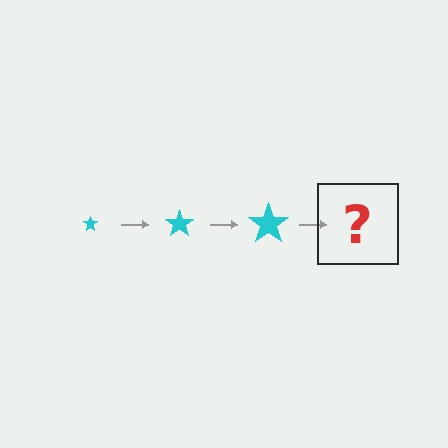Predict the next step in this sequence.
The next step is a cyan star, larger than the previous one.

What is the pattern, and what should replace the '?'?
The pattern is that the star gets progressively larger each step. The '?' should be a cyan star, larger than the previous one.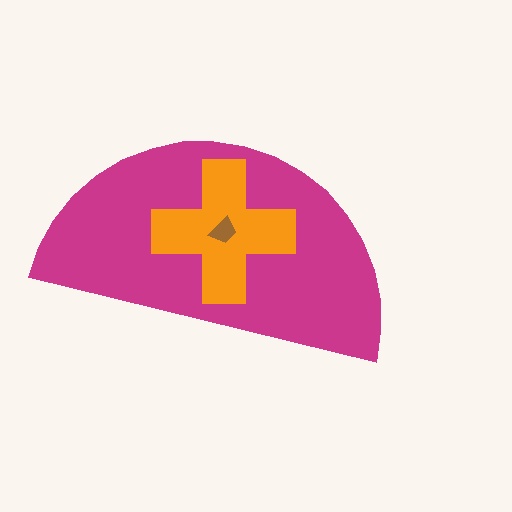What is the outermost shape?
The magenta semicircle.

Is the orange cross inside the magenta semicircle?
Yes.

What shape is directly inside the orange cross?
The brown trapezoid.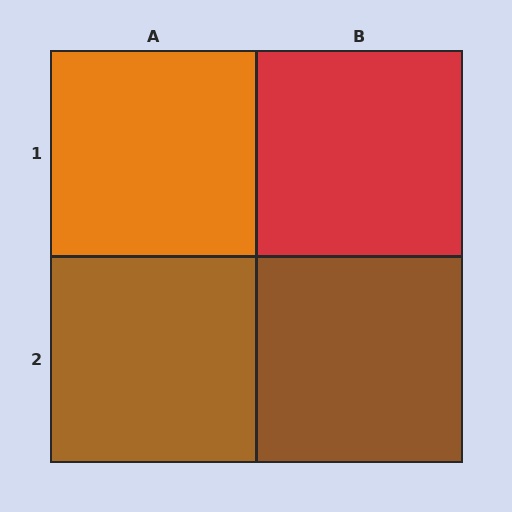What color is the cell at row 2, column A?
Brown.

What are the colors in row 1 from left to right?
Orange, red.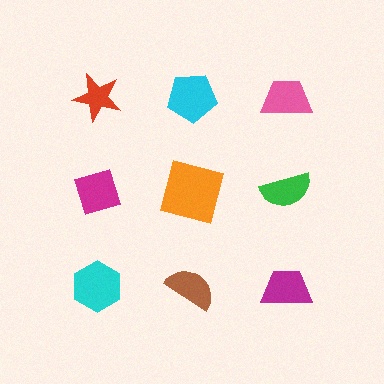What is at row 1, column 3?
A pink trapezoid.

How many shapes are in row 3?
3 shapes.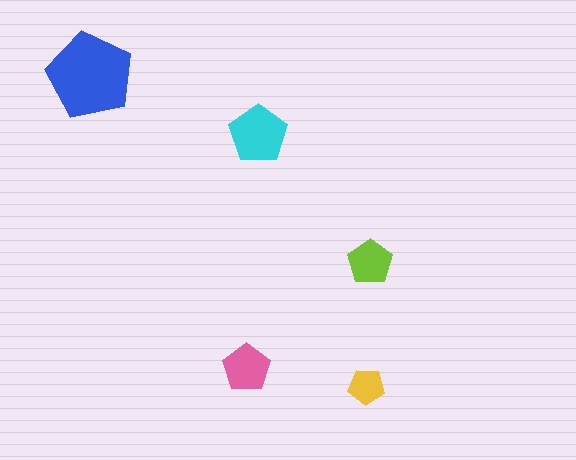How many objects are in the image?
There are 5 objects in the image.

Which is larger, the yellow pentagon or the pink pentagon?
The pink one.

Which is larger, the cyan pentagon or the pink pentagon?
The cyan one.